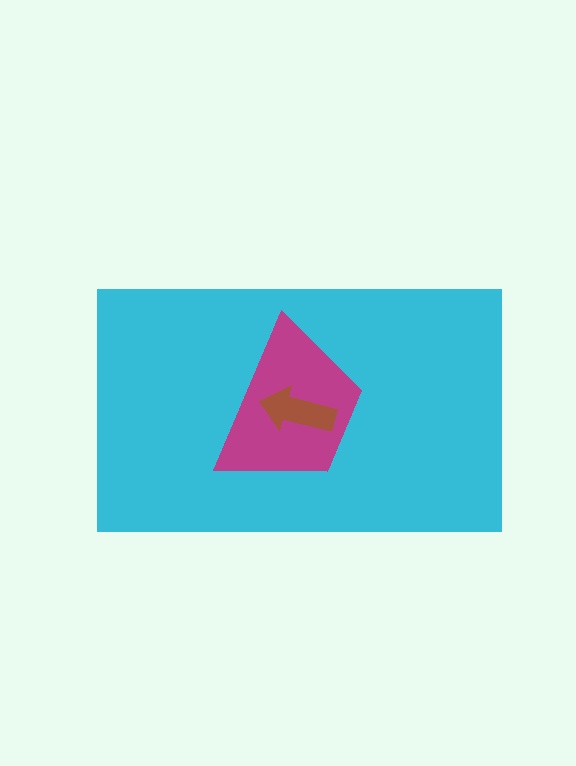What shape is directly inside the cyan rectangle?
The magenta trapezoid.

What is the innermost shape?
The brown arrow.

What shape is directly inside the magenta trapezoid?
The brown arrow.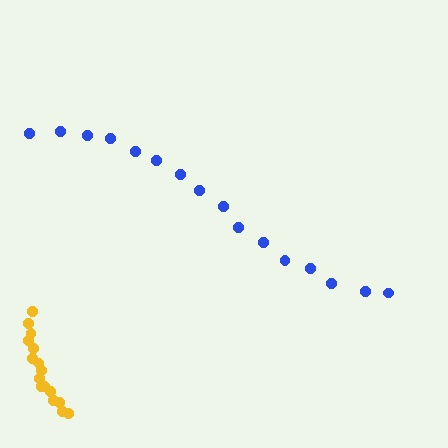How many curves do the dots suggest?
There are 2 distinct paths.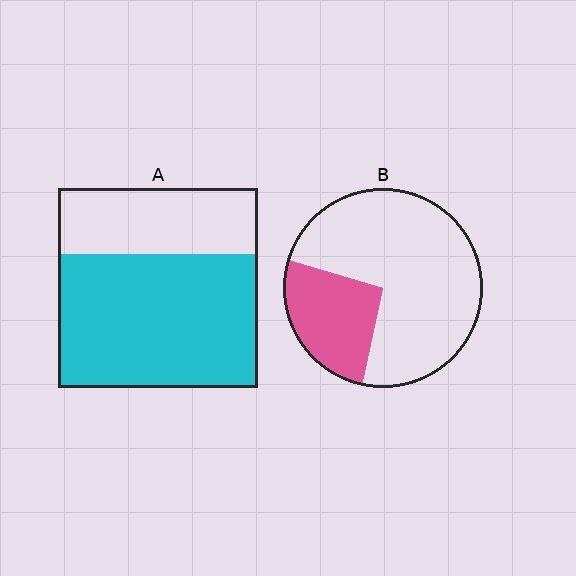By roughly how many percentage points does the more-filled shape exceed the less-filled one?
By roughly 40 percentage points (A over B).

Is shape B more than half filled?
No.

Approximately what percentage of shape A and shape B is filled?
A is approximately 65% and B is approximately 25%.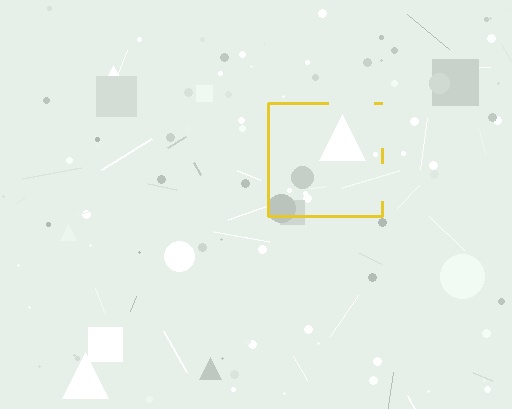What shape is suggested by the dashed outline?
The dashed outline suggests a square.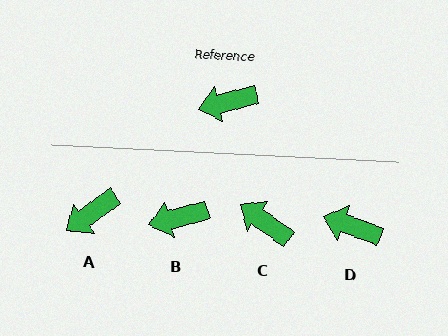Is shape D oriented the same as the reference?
No, it is off by about 34 degrees.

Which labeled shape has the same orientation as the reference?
B.